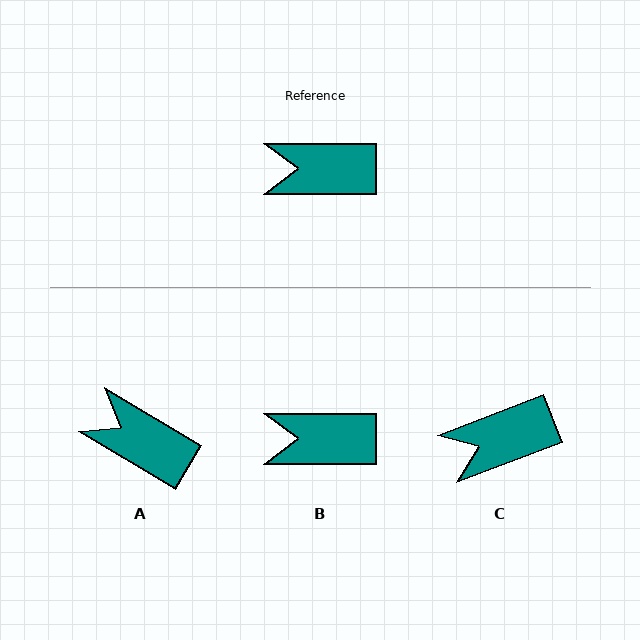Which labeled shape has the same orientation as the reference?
B.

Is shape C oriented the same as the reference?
No, it is off by about 21 degrees.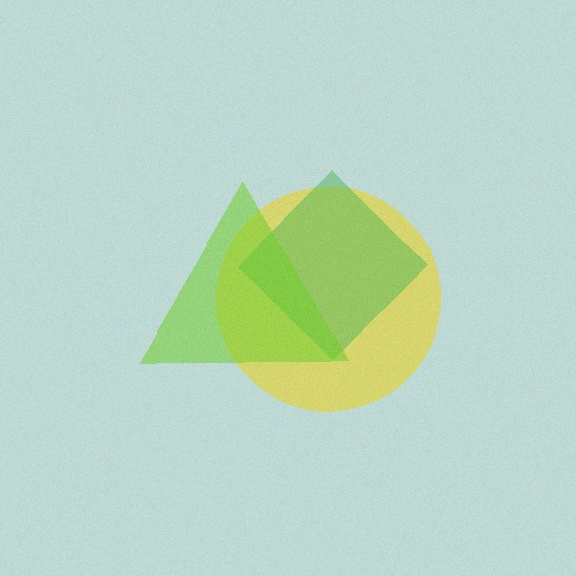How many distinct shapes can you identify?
There are 3 distinct shapes: a yellow circle, a green diamond, a lime triangle.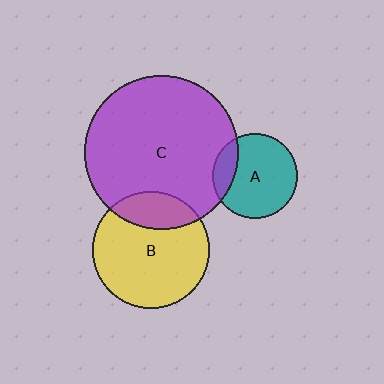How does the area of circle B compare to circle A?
Approximately 1.9 times.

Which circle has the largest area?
Circle C (purple).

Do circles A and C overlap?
Yes.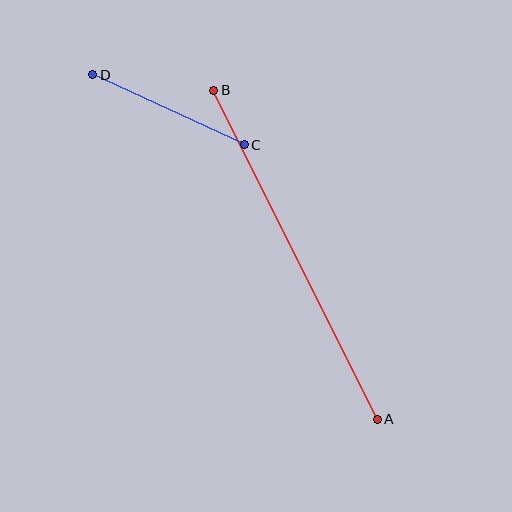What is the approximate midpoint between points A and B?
The midpoint is at approximately (295, 255) pixels.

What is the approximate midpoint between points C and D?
The midpoint is at approximately (169, 110) pixels.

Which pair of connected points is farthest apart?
Points A and B are farthest apart.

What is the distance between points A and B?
The distance is approximately 368 pixels.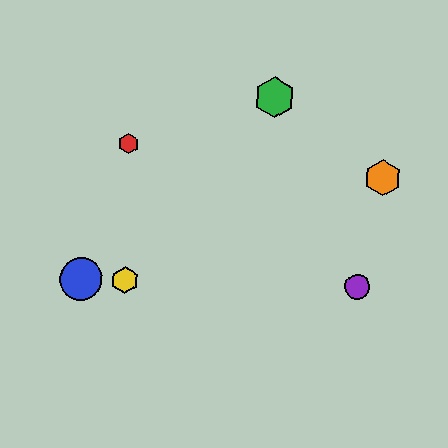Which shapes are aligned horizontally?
The blue circle, the yellow hexagon, the purple circle are aligned horizontally.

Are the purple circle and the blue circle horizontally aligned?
Yes, both are at y≈287.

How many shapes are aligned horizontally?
3 shapes (the blue circle, the yellow hexagon, the purple circle) are aligned horizontally.